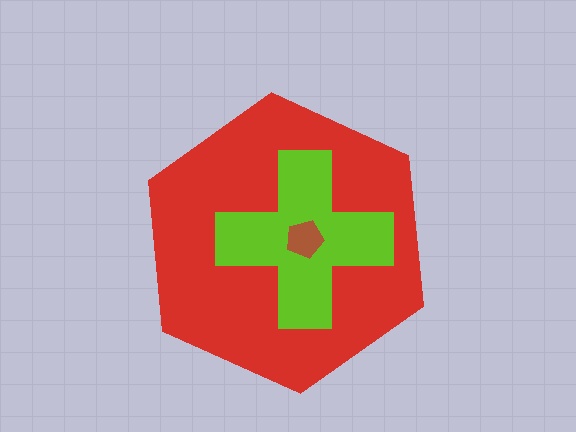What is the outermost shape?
The red hexagon.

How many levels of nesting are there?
3.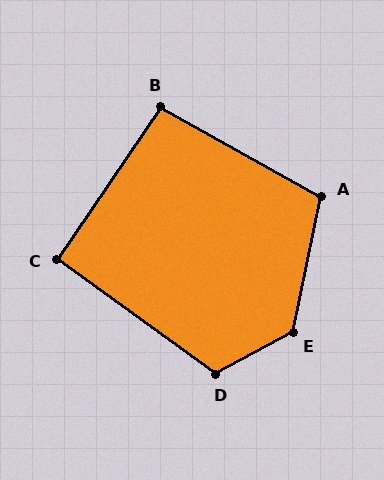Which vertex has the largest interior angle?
E, at approximately 131 degrees.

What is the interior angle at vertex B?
Approximately 95 degrees (obtuse).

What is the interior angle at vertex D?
Approximately 115 degrees (obtuse).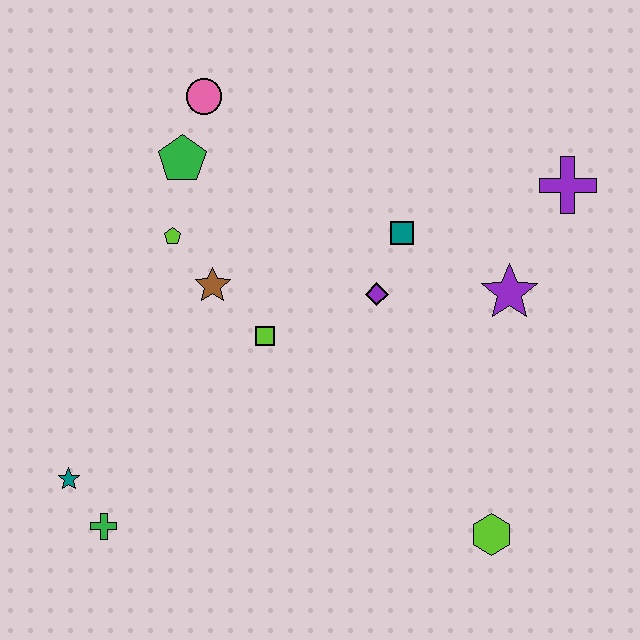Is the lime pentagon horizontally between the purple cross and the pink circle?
No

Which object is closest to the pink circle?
The green pentagon is closest to the pink circle.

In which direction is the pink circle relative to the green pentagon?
The pink circle is above the green pentagon.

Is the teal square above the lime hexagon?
Yes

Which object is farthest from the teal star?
The purple cross is farthest from the teal star.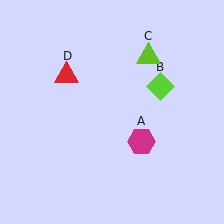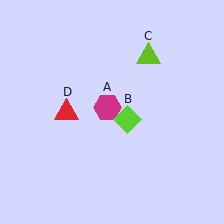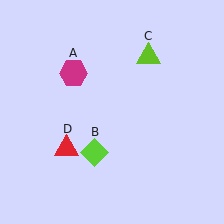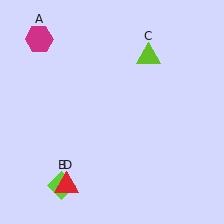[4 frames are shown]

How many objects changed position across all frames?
3 objects changed position: magenta hexagon (object A), lime diamond (object B), red triangle (object D).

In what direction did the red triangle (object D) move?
The red triangle (object D) moved down.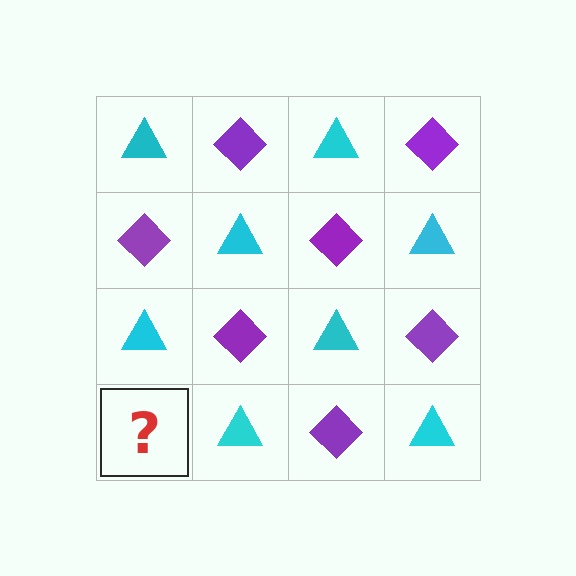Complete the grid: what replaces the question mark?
The question mark should be replaced with a purple diamond.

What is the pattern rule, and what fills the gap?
The rule is that it alternates cyan triangle and purple diamond in a checkerboard pattern. The gap should be filled with a purple diamond.